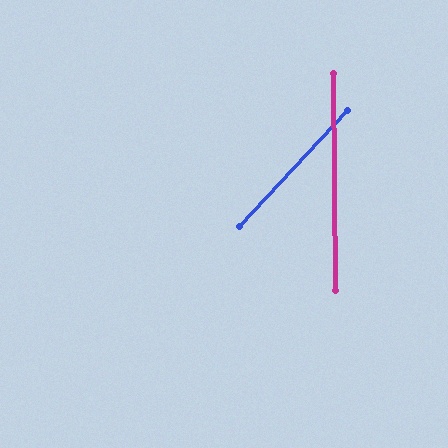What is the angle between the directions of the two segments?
Approximately 43 degrees.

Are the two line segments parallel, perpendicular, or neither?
Neither parallel nor perpendicular — they differ by about 43°.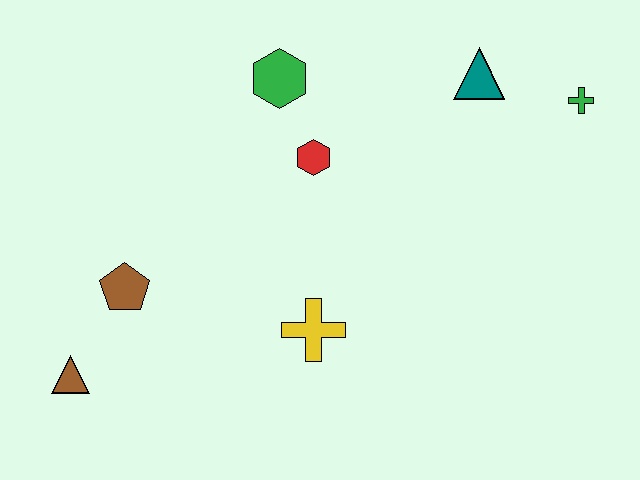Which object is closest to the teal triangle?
The green cross is closest to the teal triangle.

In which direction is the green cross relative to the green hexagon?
The green cross is to the right of the green hexagon.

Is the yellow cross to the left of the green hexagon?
No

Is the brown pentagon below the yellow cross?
No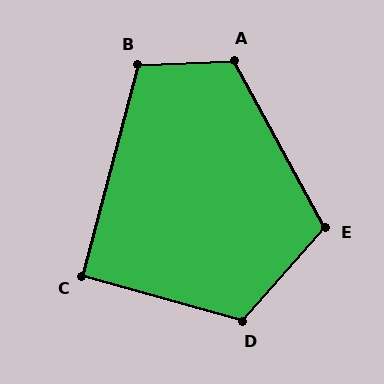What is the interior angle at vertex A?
Approximately 116 degrees (obtuse).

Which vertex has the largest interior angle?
D, at approximately 116 degrees.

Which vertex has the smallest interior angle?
C, at approximately 91 degrees.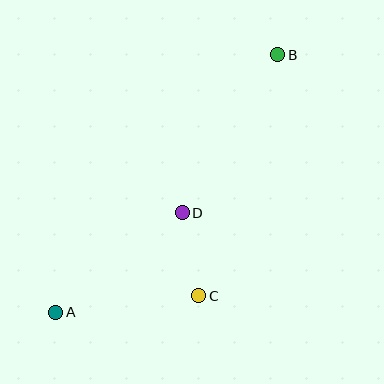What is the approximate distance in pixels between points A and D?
The distance between A and D is approximately 161 pixels.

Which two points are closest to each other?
Points C and D are closest to each other.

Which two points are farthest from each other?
Points A and B are farthest from each other.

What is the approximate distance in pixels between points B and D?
The distance between B and D is approximately 184 pixels.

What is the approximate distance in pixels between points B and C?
The distance between B and C is approximately 253 pixels.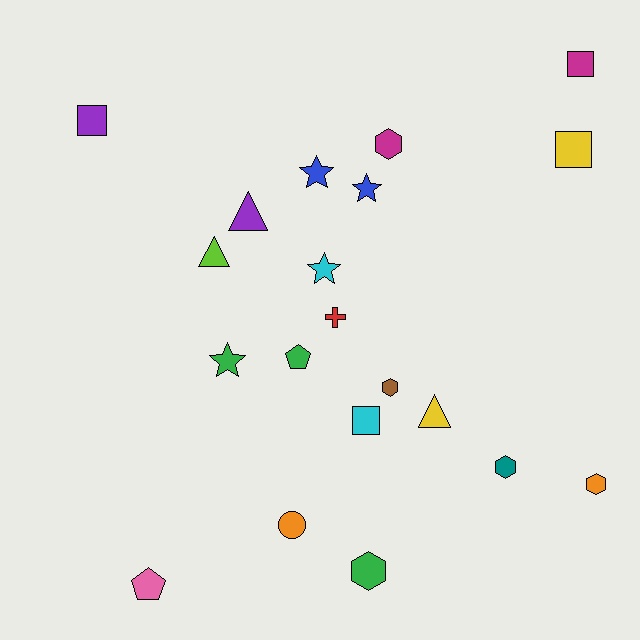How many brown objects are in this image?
There is 1 brown object.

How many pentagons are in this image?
There are 2 pentagons.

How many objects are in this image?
There are 20 objects.